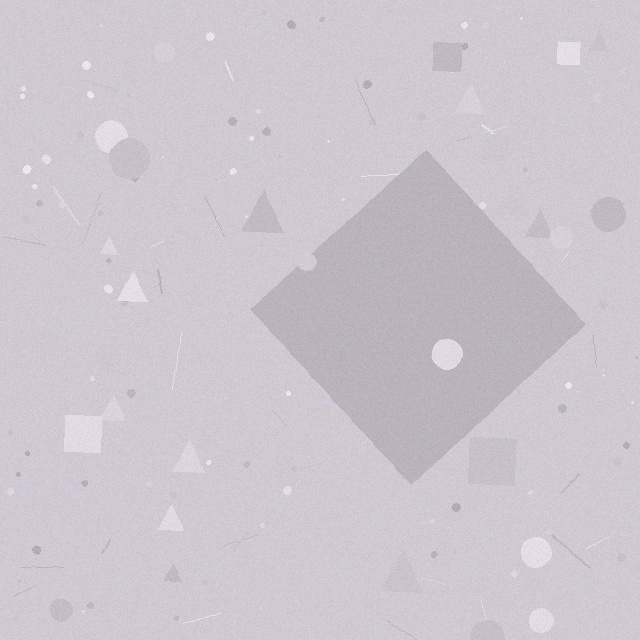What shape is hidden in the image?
A diamond is hidden in the image.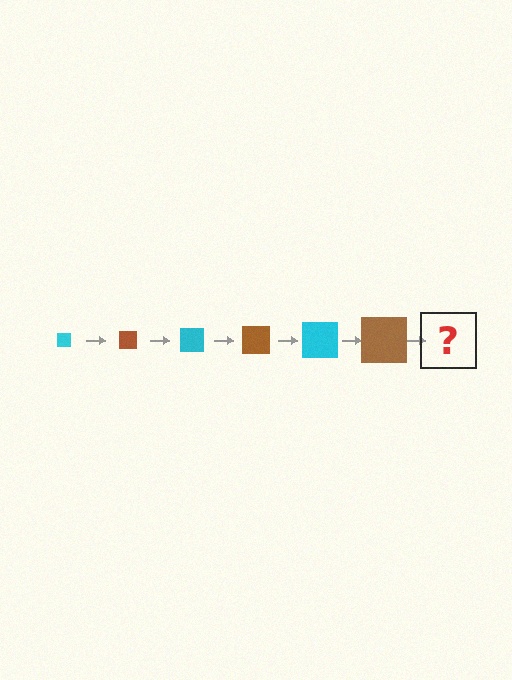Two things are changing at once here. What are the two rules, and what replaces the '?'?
The two rules are that the square grows larger each step and the color cycles through cyan and brown. The '?' should be a cyan square, larger than the previous one.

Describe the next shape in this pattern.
It should be a cyan square, larger than the previous one.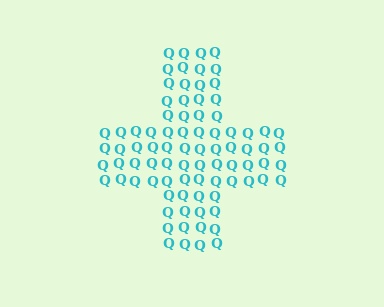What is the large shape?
The large shape is a cross.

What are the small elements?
The small elements are letter Q's.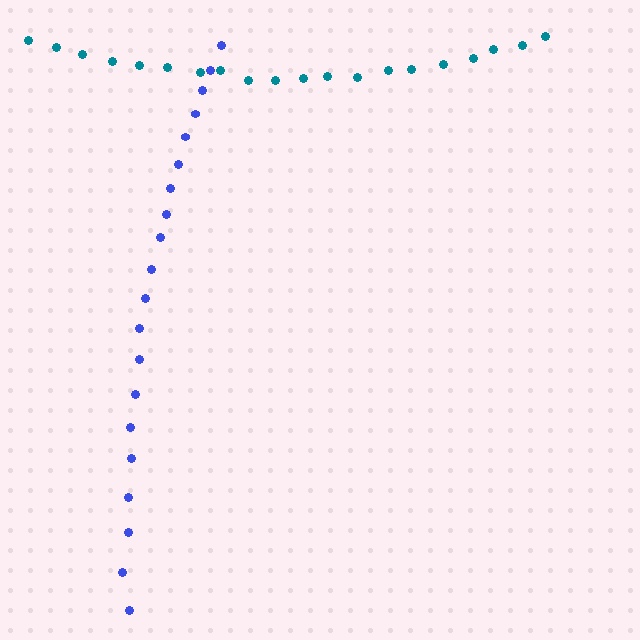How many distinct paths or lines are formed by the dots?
There are 2 distinct paths.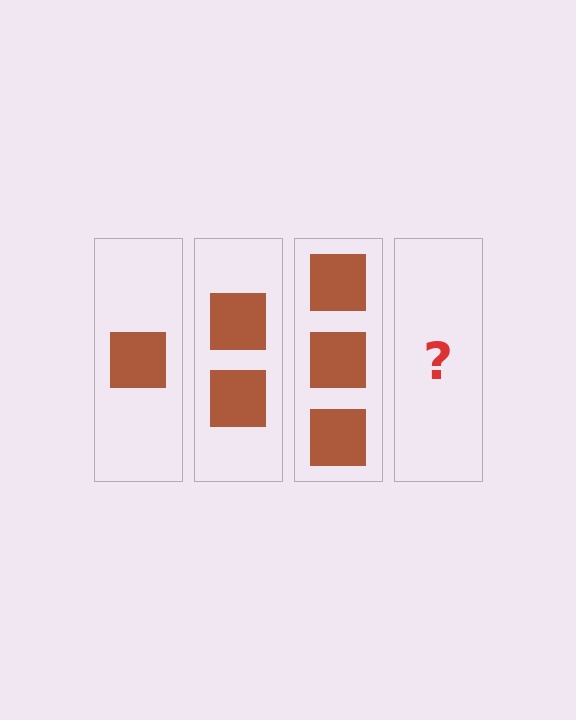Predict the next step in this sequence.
The next step is 4 squares.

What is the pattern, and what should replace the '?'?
The pattern is that each step adds one more square. The '?' should be 4 squares.